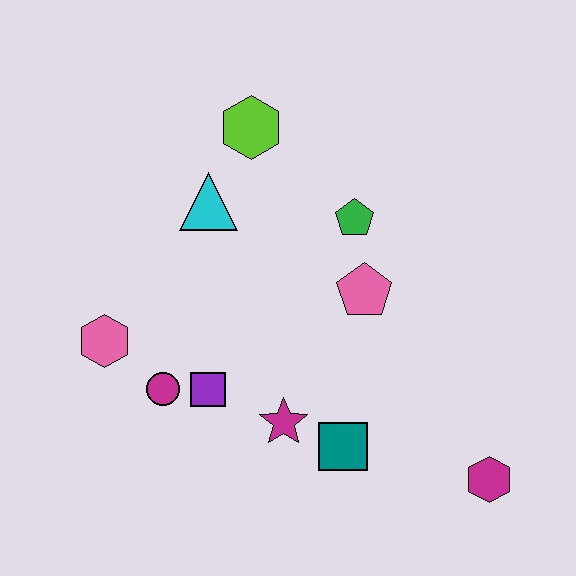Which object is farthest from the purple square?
The magenta hexagon is farthest from the purple square.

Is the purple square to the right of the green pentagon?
No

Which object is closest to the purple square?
The magenta circle is closest to the purple square.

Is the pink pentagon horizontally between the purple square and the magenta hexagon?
Yes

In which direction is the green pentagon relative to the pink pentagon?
The green pentagon is above the pink pentagon.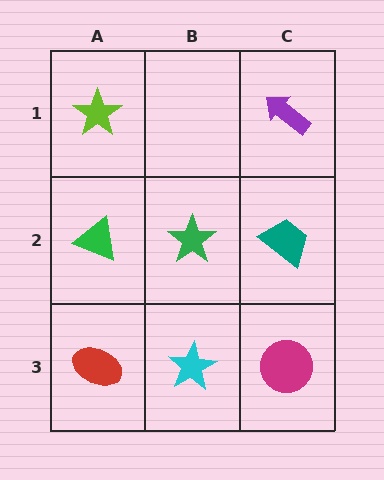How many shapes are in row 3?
3 shapes.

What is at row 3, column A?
A red ellipse.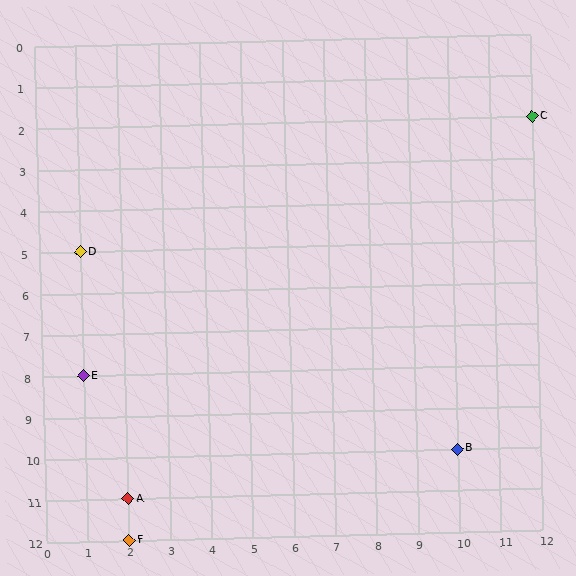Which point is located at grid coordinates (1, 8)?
Point E is at (1, 8).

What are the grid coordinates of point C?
Point C is at grid coordinates (12, 2).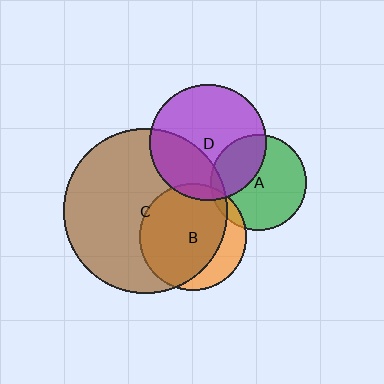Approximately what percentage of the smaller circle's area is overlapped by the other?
Approximately 75%.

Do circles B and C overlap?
Yes.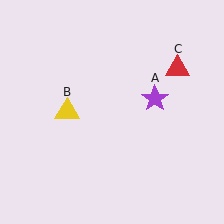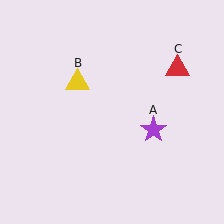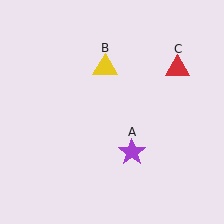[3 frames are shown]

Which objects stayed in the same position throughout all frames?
Red triangle (object C) remained stationary.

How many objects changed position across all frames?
2 objects changed position: purple star (object A), yellow triangle (object B).